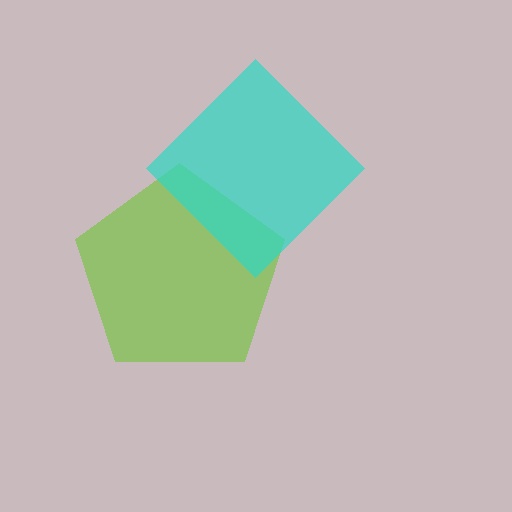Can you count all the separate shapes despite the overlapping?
Yes, there are 2 separate shapes.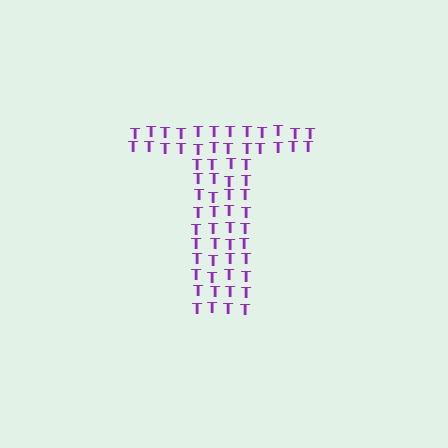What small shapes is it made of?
It is made of small letter T's.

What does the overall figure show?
The overall figure shows the letter T.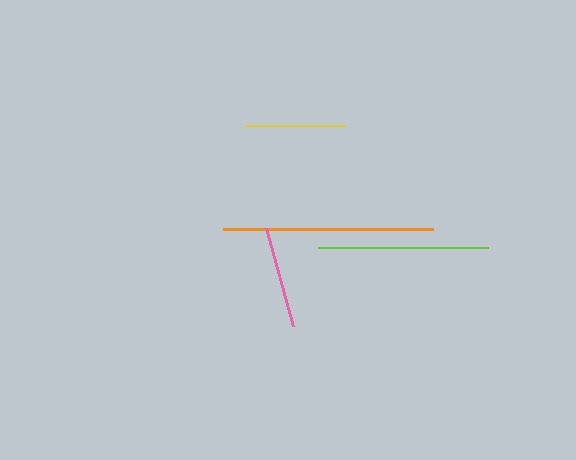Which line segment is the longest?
The orange line is the longest at approximately 209 pixels.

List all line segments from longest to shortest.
From longest to shortest: orange, lime, pink, yellow.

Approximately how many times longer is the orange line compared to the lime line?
The orange line is approximately 1.2 times the length of the lime line.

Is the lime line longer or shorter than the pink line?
The lime line is longer than the pink line.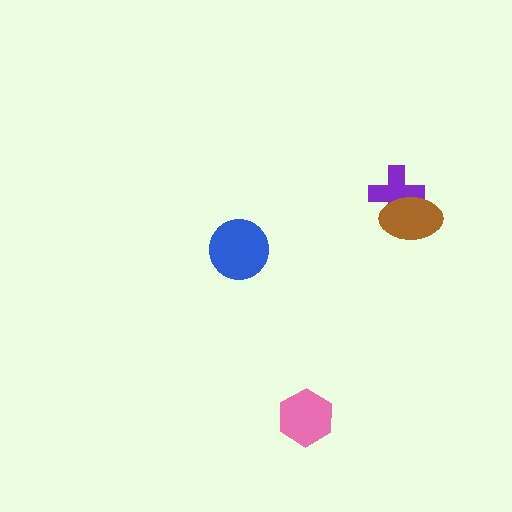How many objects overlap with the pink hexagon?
0 objects overlap with the pink hexagon.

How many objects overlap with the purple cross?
1 object overlaps with the purple cross.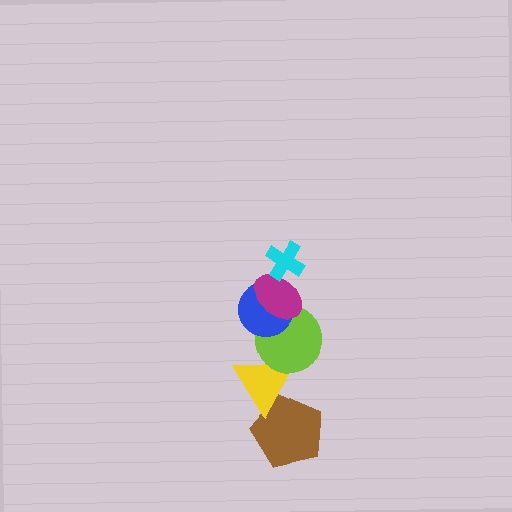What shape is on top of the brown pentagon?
The yellow triangle is on top of the brown pentagon.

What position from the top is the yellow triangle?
The yellow triangle is 5th from the top.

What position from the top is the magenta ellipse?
The magenta ellipse is 2nd from the top.